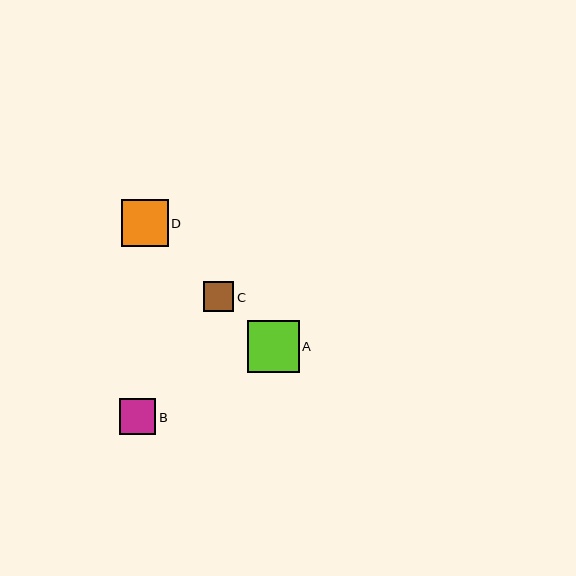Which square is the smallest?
Square C is the smallest with a size of approximately 30 pixels.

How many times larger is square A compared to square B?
Square A is approximately 1.4 times the size of square B.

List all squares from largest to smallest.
From largest to smallest: A, D, B, C.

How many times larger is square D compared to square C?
Square D is approximately 1.6 times the size of square C.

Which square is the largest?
Square A is the largest with a size of approximately 52 pixels.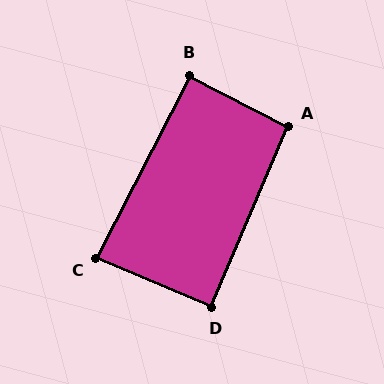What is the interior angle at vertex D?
Approximately 90 degrees (approximately right).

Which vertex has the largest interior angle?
A, at approximately 94 degrees.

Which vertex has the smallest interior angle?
C, at approximately 86 degrees.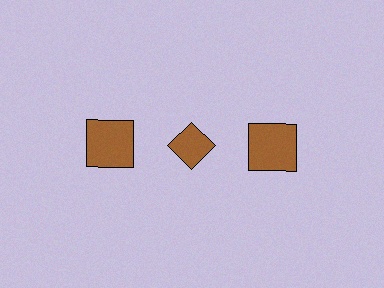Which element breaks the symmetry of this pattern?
The brown diamond in the top row, second from left column breaks the symmetry. All other shapes are brown squares.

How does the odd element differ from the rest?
It has a different shape: diamond instead of square.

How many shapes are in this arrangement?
There are 3 shapes arranged in a grid pattern.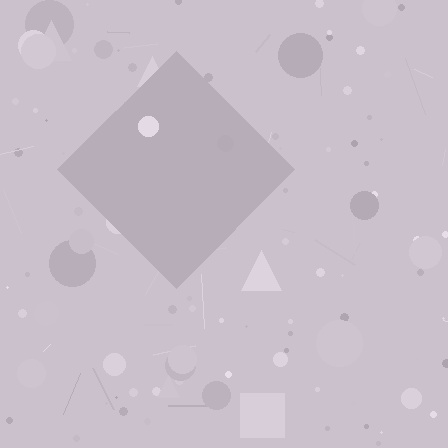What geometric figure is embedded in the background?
A diamond is embedded in the background.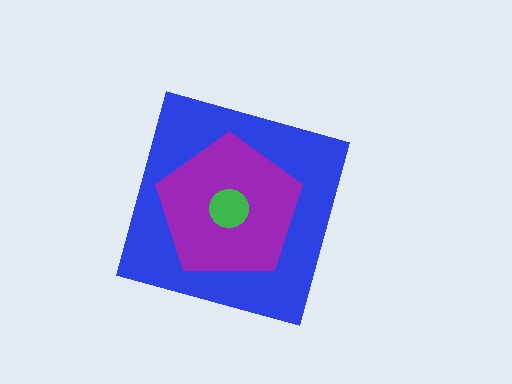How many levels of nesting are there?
3.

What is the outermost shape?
The blue diamond.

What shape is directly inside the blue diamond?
The purple pentagon.